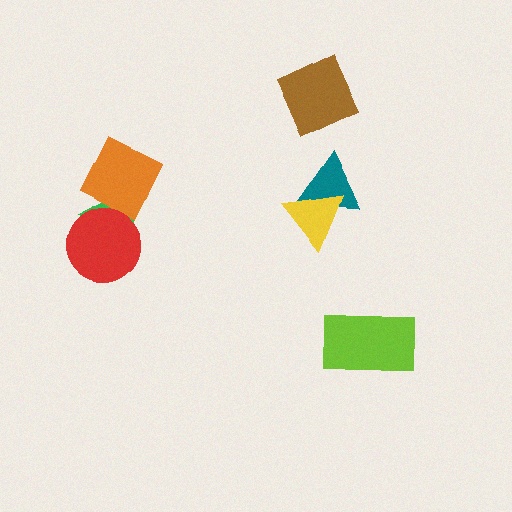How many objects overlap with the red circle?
2 objects overlap with the red circle.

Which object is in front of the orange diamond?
The red circle is in front of the orange diamond.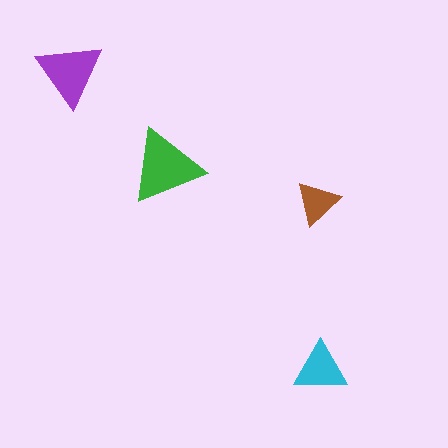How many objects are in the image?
There are 4 objects in the image.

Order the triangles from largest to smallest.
the green one, the purple one, the cyan one, the brown one.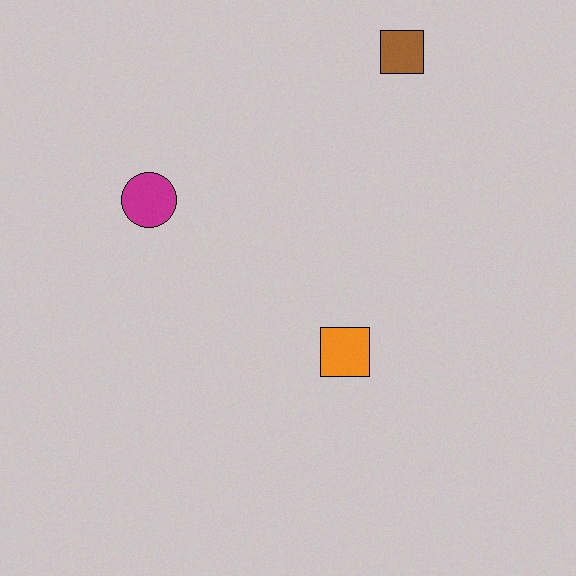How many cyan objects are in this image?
There are no cyan objects.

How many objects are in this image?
There are 3 objects.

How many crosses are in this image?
There are no crosses.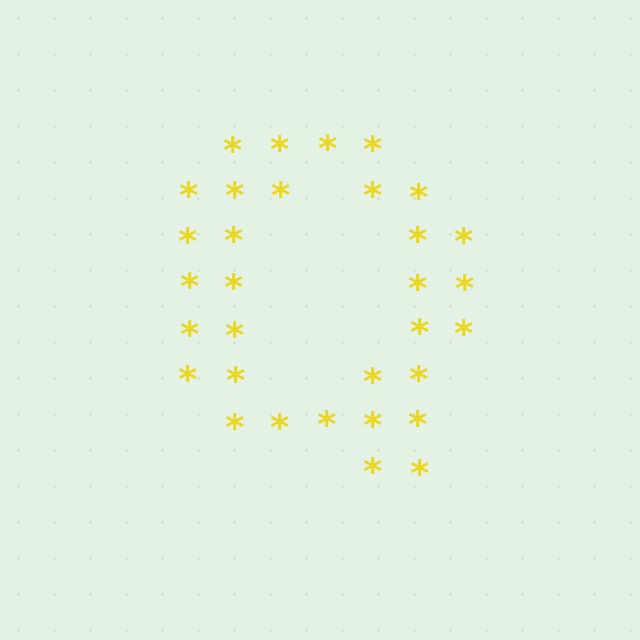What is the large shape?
The large shape is the letter Q.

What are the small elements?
The small elements are asterisks.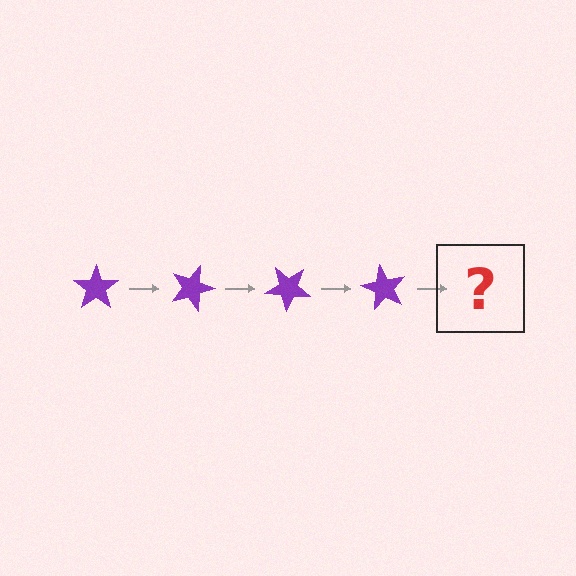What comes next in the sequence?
The next element should be a purple star rotated 80 degrees.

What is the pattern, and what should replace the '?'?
The pattern is that the star rotates 20 degrees each step. The '?' should be a purple star rotated 80 degrees.